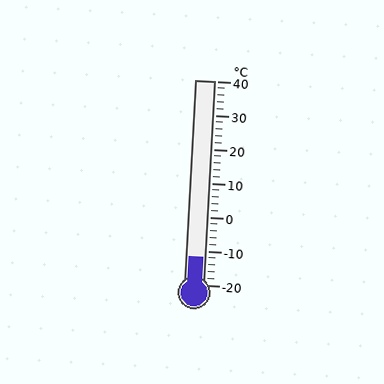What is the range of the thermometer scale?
The thermometer scale ranges from -20°C to 40°C.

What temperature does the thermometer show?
The thermometer shows approximately -12°C.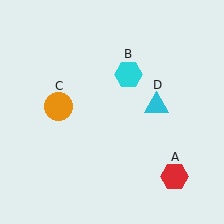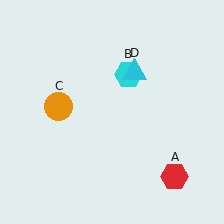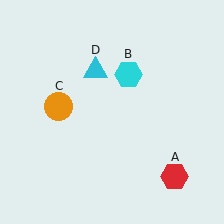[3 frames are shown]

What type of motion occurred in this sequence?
The cyan triangle (object D) rotated counterclockwise around the center of the scene.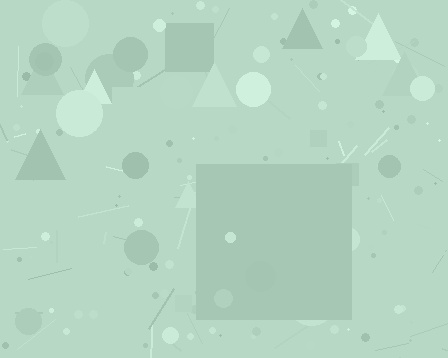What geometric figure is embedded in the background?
A square is embedded in the background.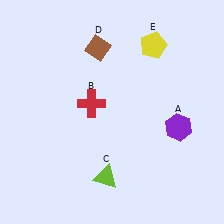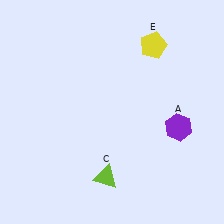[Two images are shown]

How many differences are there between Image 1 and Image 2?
There are 2 differences between the two images.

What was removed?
The brown diamond (D), the red cross (B) were removed in Image 2.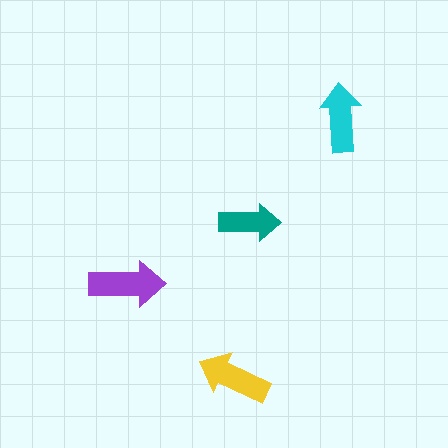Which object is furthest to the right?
The cyan arrow is rightmost.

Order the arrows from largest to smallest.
the purple one, the yellow one, the cyan one, the teal one.